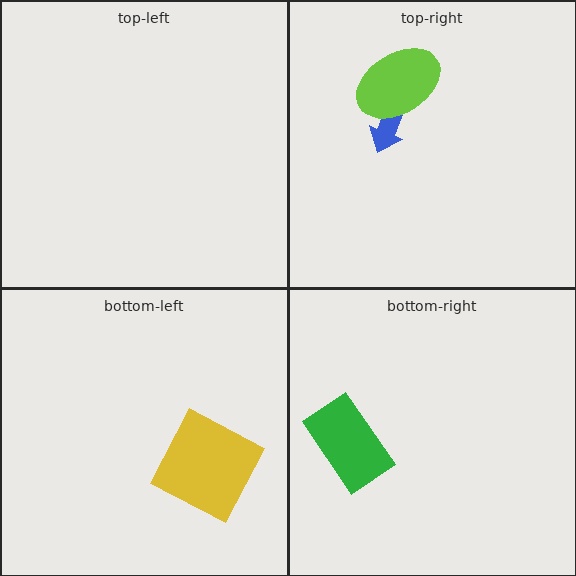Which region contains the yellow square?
The bottom-left region.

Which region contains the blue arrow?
The top-right region.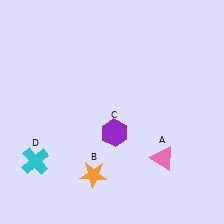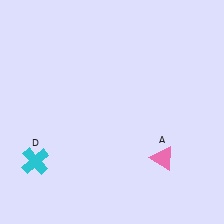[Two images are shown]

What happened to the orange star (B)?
The orange star (B) was removed in Image 2. It was in the bottom-left area of Image 1.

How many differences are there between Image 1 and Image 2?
There are 2 differences between the two images.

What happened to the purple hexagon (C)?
The purple hexagon (C) was removed in Image 2. It was in the bottom-right area of Image 1.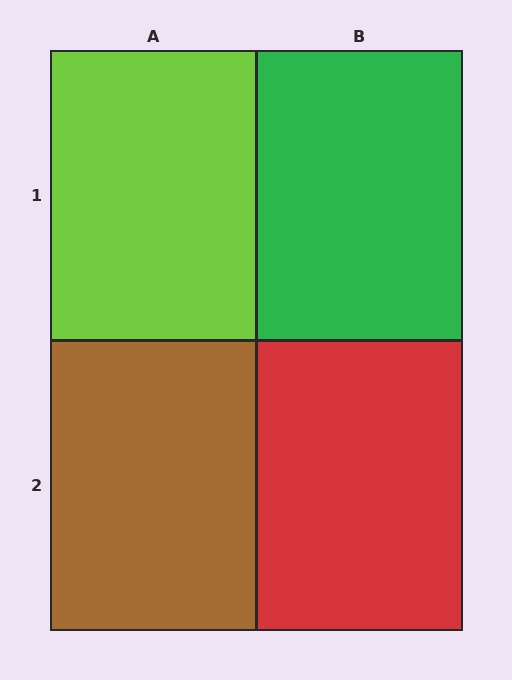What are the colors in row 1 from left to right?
Lime, green.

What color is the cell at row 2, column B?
Red.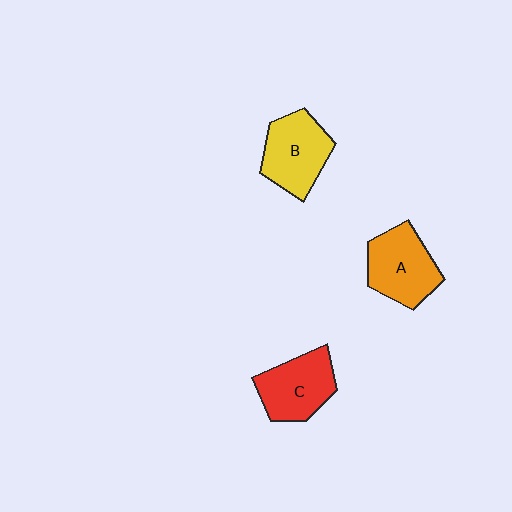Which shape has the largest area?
Shape A (orange).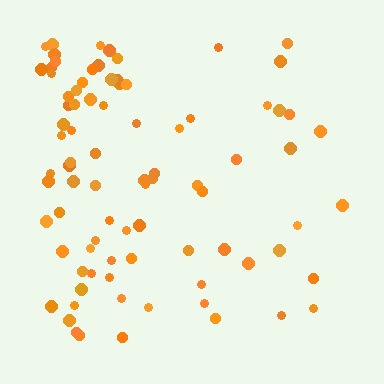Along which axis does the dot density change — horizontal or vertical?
Horizontal.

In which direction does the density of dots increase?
From right to left, with the left side densest.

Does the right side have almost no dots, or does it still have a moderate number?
Still a moderate number, just noticeably fewer than the left.